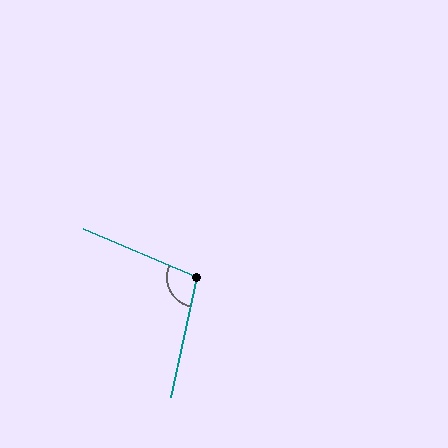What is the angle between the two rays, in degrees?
Approximately 101 degrees.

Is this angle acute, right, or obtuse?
It is obtuse.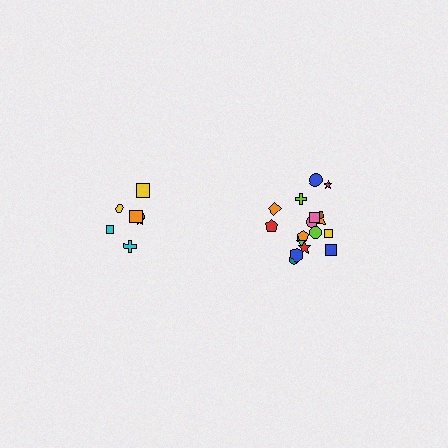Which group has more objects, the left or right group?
The right group.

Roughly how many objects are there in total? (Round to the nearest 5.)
Roughly 25 objects in total.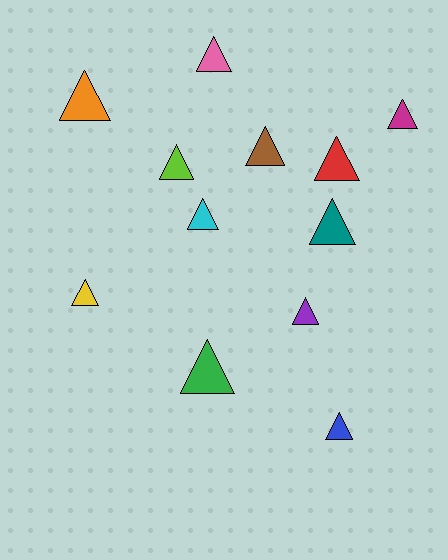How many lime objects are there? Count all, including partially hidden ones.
There is 1 lime object.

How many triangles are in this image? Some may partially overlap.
There are 12 triangles.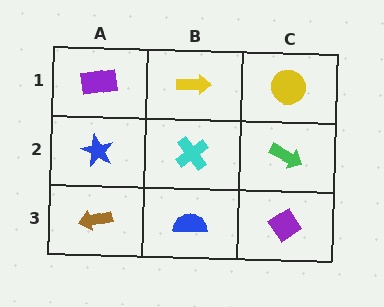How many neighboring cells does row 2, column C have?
3.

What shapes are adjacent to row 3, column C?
A green arrow (row 2, column C), a blue semicircle (row 3, column B).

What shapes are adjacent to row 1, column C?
A green arrow (row 2, column C), a yellow arrow (row 1, column B).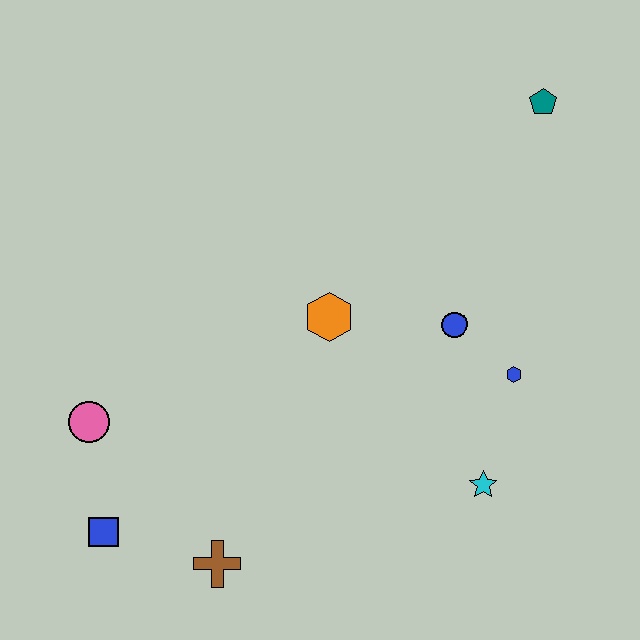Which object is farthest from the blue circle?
The blue square is farthest from the blue circle.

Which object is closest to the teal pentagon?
The blue circle is closest to the teal pentagon.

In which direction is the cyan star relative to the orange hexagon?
The cyan star is below the orange hexagon.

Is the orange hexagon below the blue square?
No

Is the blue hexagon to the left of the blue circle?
No